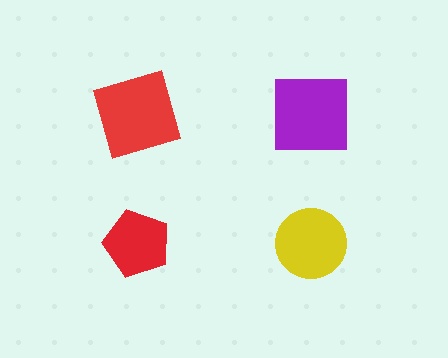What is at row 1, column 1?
A red square.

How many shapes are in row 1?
2 shapes.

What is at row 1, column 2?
A purple square.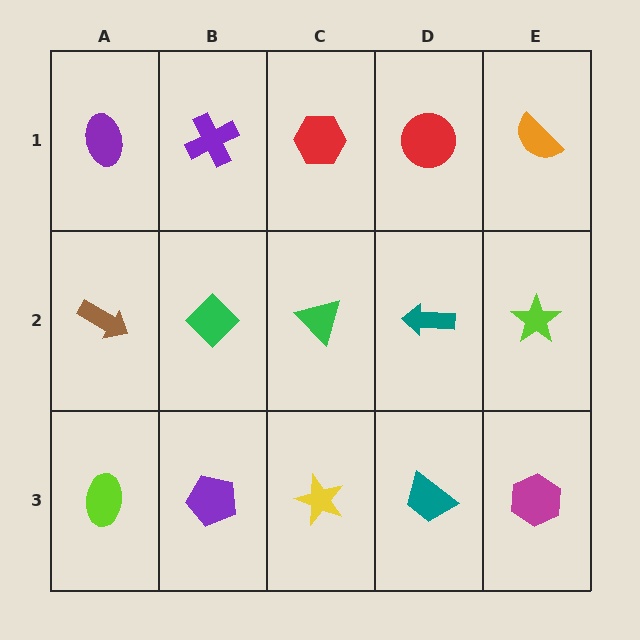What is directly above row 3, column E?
A lime star.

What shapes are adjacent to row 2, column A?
A purple ellipse (row 1, column A), a lime ellipse (row 3, column A), a green diamond (row 2, column B).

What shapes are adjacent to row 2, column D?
A red circle (row 1, column D), a teal trapezoid (row 3, column D), a green triangle (row 2, column C), a lime star (row 2, column E).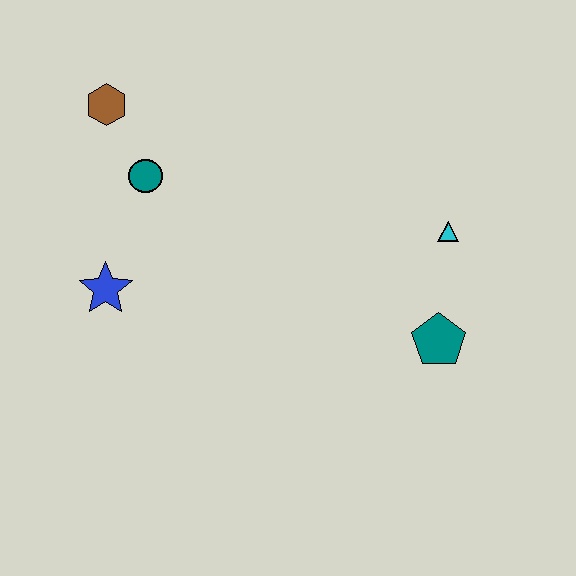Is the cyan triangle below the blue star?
No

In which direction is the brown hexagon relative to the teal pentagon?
The brown hexagon is to the left of the teal pentagon.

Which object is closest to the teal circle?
The brown hexagon is closest to the teal circle.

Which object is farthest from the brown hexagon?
The teal pentagon is farthest from the brown hexagon.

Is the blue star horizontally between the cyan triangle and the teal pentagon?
No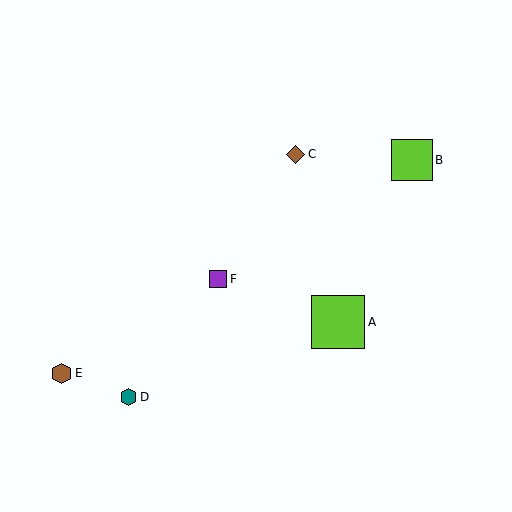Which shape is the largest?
The lime square (labeled A) is the largest.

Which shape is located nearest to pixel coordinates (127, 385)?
The teal hexagon (labeled D) at (128, 397) is nearest to that location.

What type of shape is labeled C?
Shape C is a brown diamond.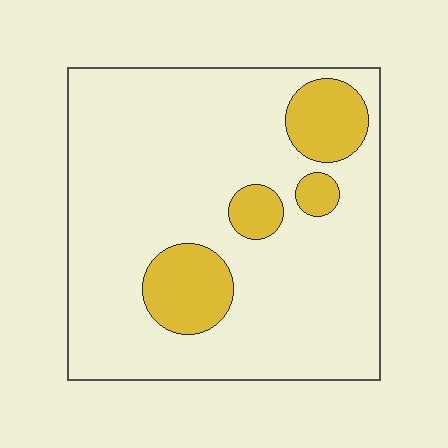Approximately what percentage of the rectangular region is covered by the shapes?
Approximately 15%.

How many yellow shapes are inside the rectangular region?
4.